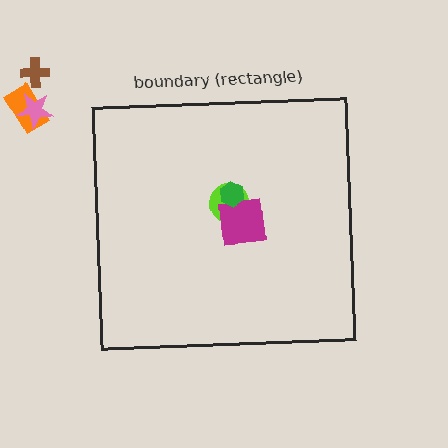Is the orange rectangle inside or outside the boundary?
Outside.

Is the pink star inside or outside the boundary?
Outside.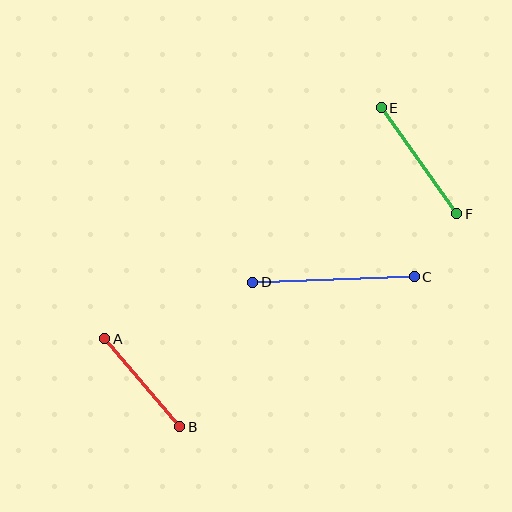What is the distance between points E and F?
The distance is approximately 130 pixels.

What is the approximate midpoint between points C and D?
The midpoint is at approximately (334, 279) pixels.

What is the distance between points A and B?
The distance is approximately 116 pixels.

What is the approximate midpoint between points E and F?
The midpoint is at approximately (419, 161) pixels.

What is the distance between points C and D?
The distance is approximately 162 pixels.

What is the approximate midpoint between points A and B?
The midpoint is at approximately (142, 383) pixels.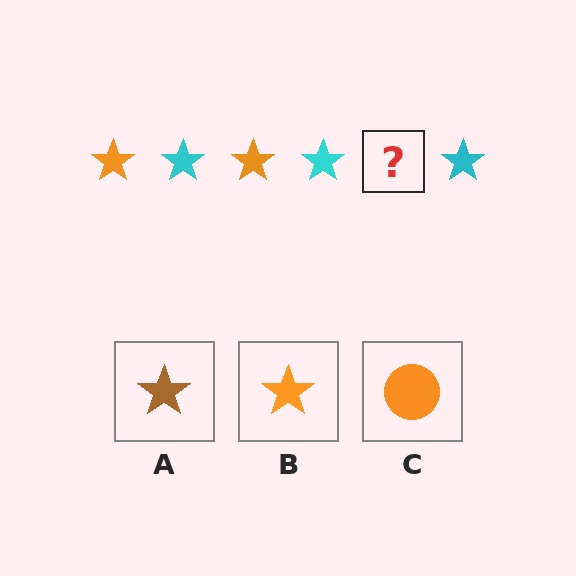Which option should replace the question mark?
Option B.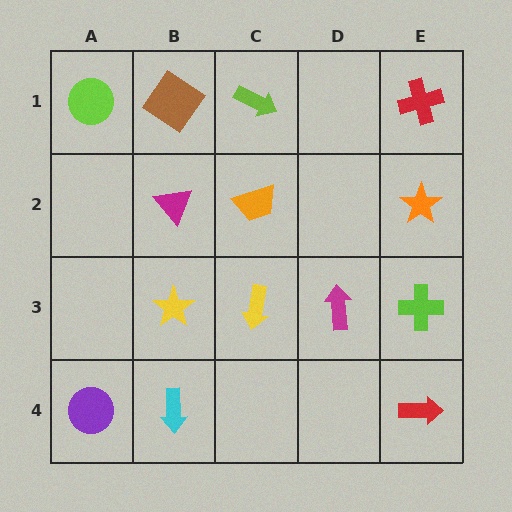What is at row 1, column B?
A brown diamond.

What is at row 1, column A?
A lime circle.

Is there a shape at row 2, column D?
No, that cell is empty.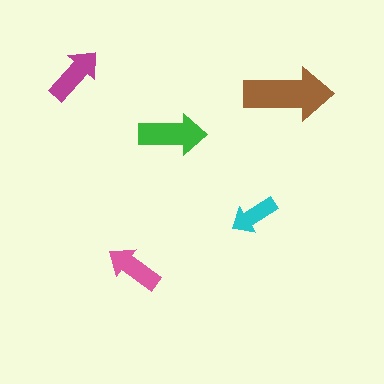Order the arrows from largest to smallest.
the brown one, the green one, the magenta one, the pink one, the cyan one.